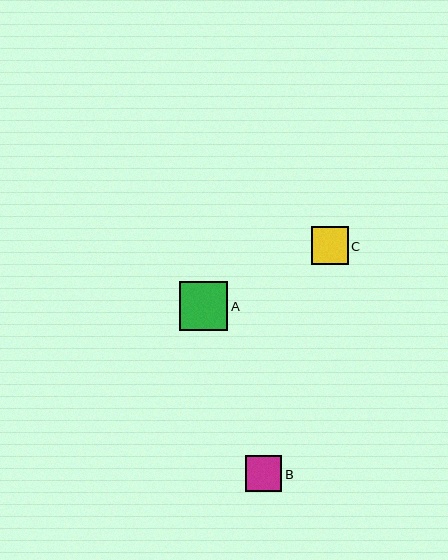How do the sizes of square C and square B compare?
Square C and square B are approximately the same size.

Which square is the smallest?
Square B is the smallest with a size of approximately 36 pixels.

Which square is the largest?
Square A is the largest with a size of approximately 49 pixels.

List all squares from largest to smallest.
From largest to smallest: A, C, B.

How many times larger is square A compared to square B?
Square A is approximately 1.3 times the size of square B.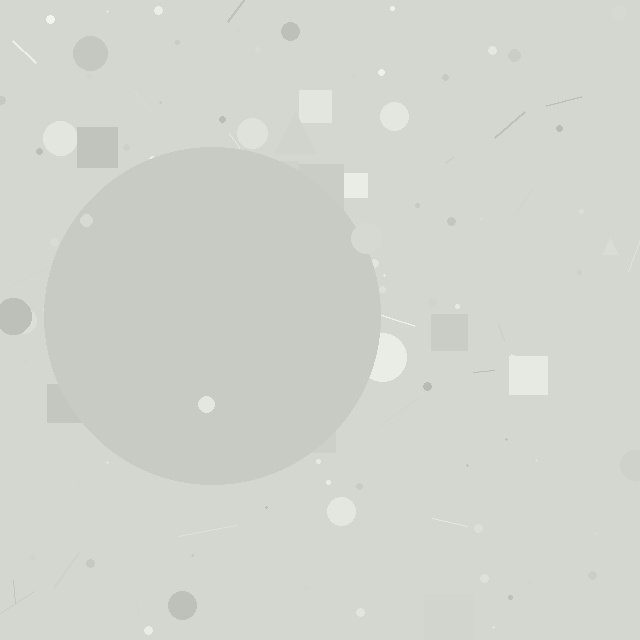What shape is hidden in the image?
A circle is hidden in the image.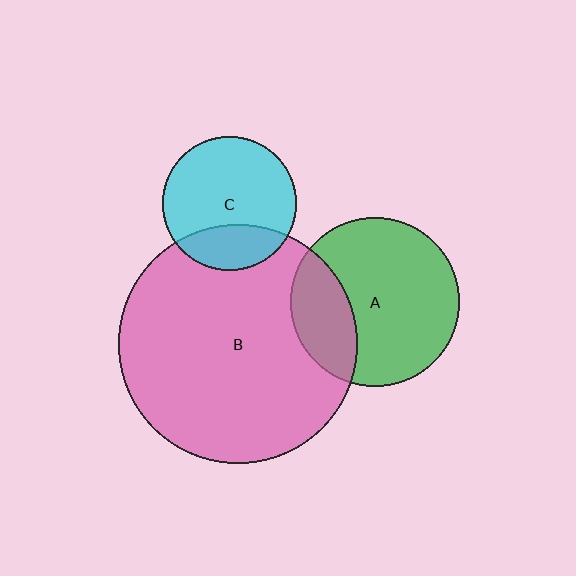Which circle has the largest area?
Circle B (pink).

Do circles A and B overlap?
Yes.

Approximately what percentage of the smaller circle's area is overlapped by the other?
Approximately 25%.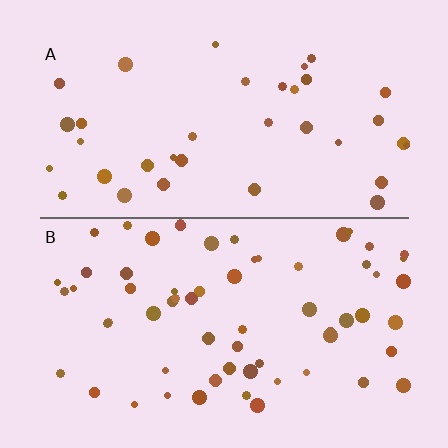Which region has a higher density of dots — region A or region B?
B (the bottom).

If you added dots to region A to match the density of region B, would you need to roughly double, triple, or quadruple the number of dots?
Approximately double.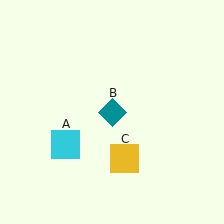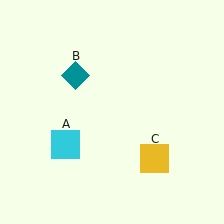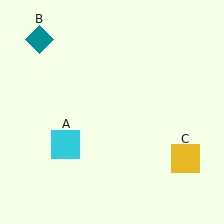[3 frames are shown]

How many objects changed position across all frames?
2 objects changed position: teal diamond (object B), yellow square (object C).